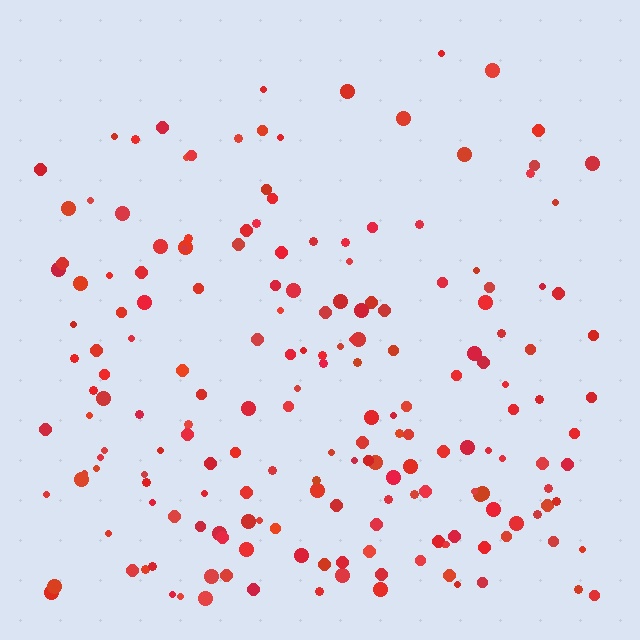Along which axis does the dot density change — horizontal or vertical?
Vertical.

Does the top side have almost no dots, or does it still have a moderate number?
Still a moderate number, just noticeably fewer than the bottom.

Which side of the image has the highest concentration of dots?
The bottom.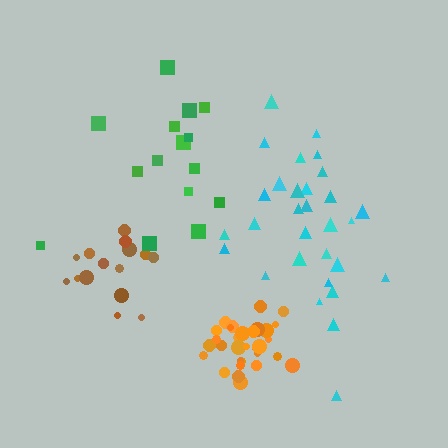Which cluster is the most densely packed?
Orange.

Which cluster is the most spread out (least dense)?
Green.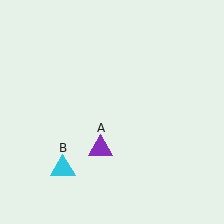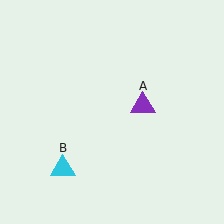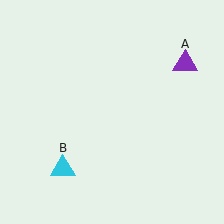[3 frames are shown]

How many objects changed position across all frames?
1 object changed position: purple triangle (object A).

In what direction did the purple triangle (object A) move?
The purple triangle (object A) moved up and to the right.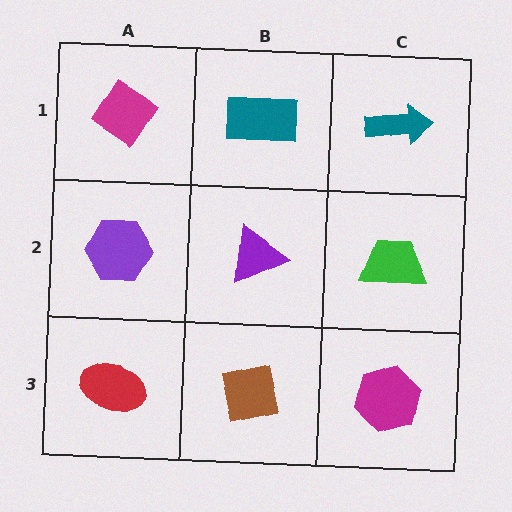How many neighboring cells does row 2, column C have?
3.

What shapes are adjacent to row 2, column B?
A teal rectangle (row 1, column B), a brown square (row 3, column B), a purple hexagon (row 2, column A), a green trapezoid (row 2, column C).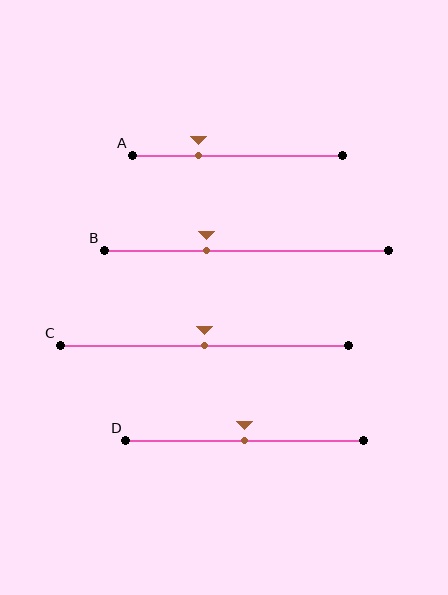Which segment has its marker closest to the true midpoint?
Segment C has its marker closest to the true midpoint.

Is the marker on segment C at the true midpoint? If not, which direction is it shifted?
Yes, the marker on segment C is at the true midpoint.